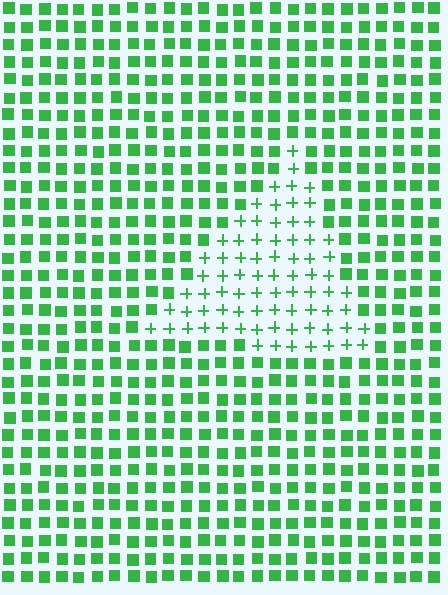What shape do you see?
I see a triangle.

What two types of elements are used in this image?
The image uses plus signs inside the triangle region and squares outside it.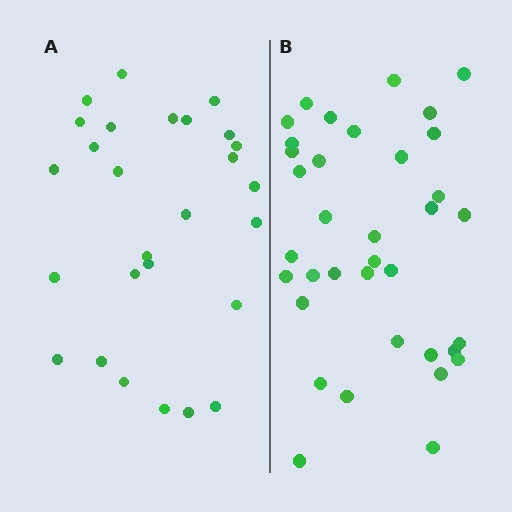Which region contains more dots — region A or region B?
Region B (the right region) has more dots.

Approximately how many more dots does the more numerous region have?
Region B has roughly 8 or so more dots than region A.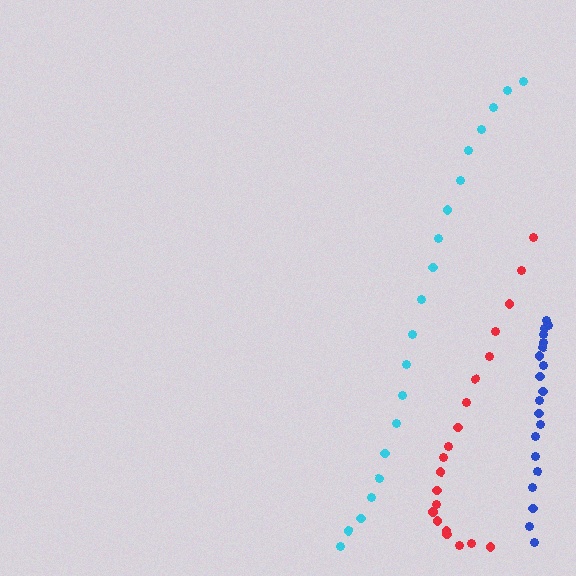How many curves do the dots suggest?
There are 3 distinct paths.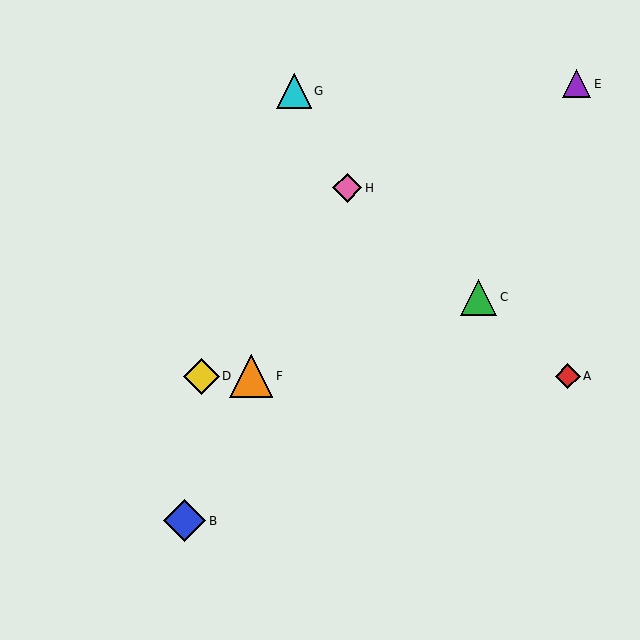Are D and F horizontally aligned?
Yes, both are at y≈376.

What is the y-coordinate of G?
Object G is at y≈91.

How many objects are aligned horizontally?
3 objects (A, D, F) are aligned horizontally.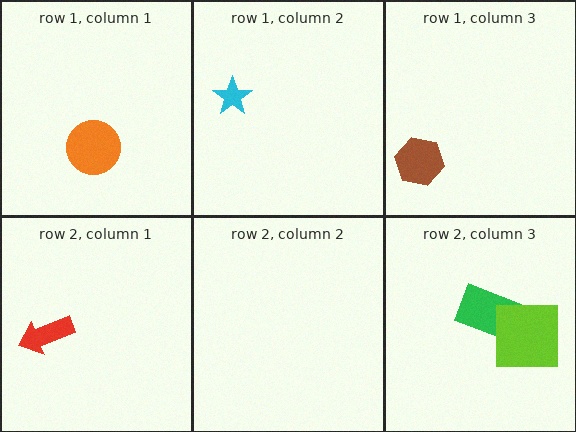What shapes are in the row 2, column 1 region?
The red arrow.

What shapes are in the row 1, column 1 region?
The orange circle.